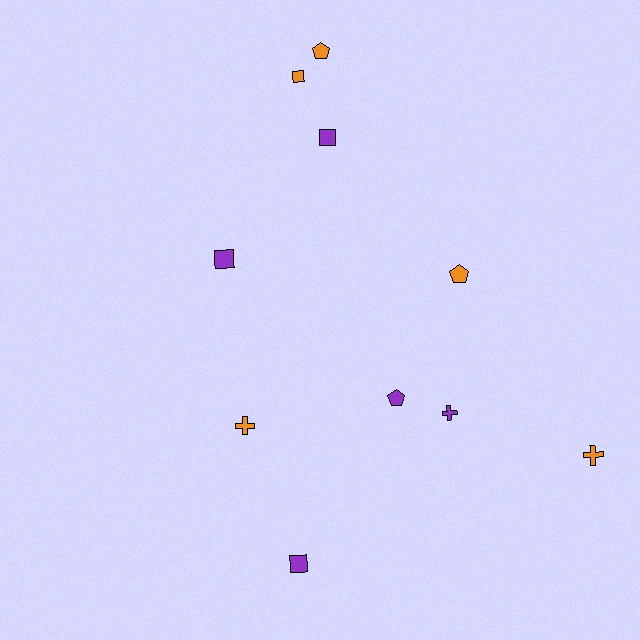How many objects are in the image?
There are 10 objects.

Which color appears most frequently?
Orange, with 5 objects.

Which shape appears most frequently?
Square, with 4 objects.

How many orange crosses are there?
There are 2 orange crosses.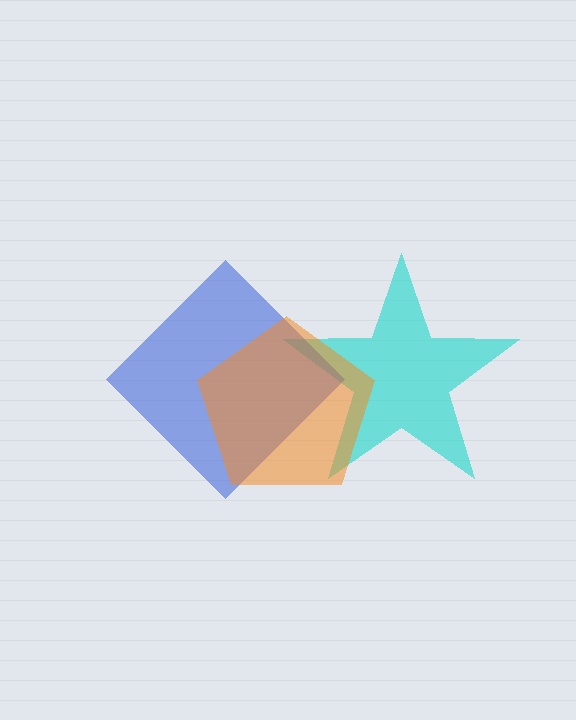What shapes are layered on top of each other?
The layered shapes are: a cyan star, a blue diamond, an orange pentagon.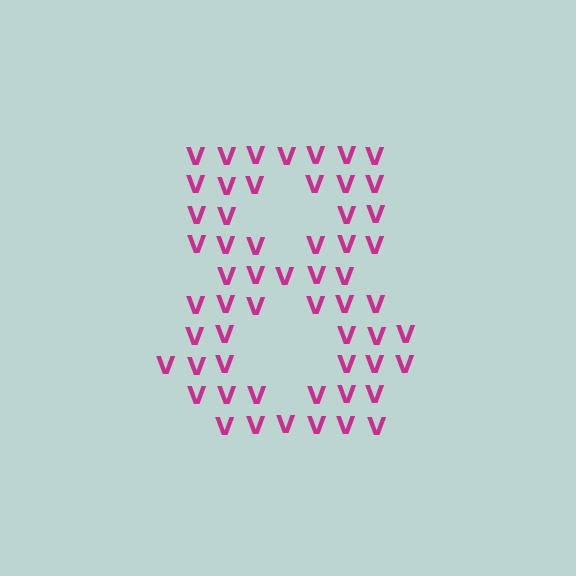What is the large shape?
The large shape is the digit 8.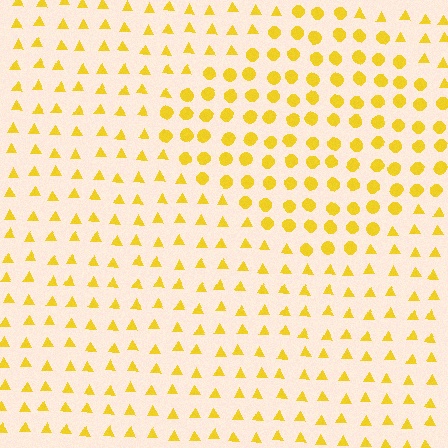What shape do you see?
I see a diamond.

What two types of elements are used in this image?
The image uses circles inside the diamond region and triangles outside it.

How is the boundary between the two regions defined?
The boundary is defined by a change in element shape: circles inside vs. triangles outside. All elements share the same color and spacing.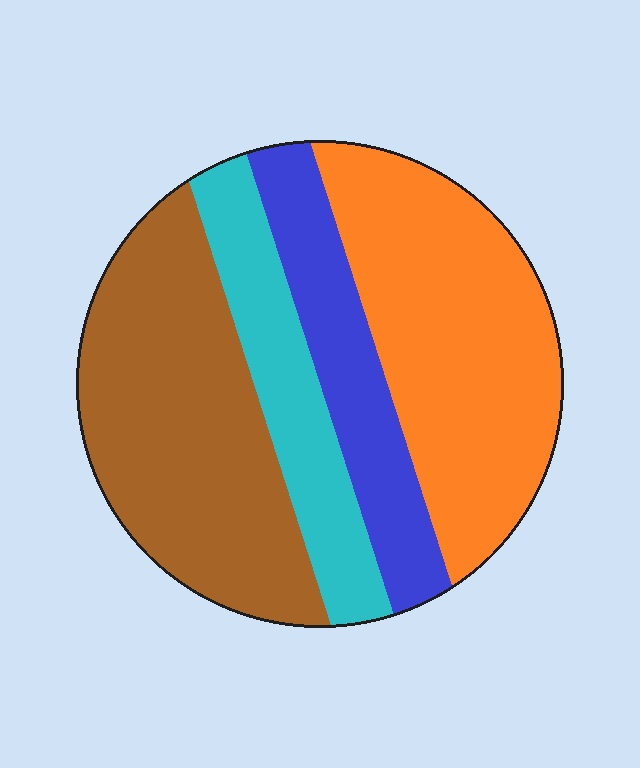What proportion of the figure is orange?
Orange covers roughly 35% of the figure.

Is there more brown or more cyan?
Brown.